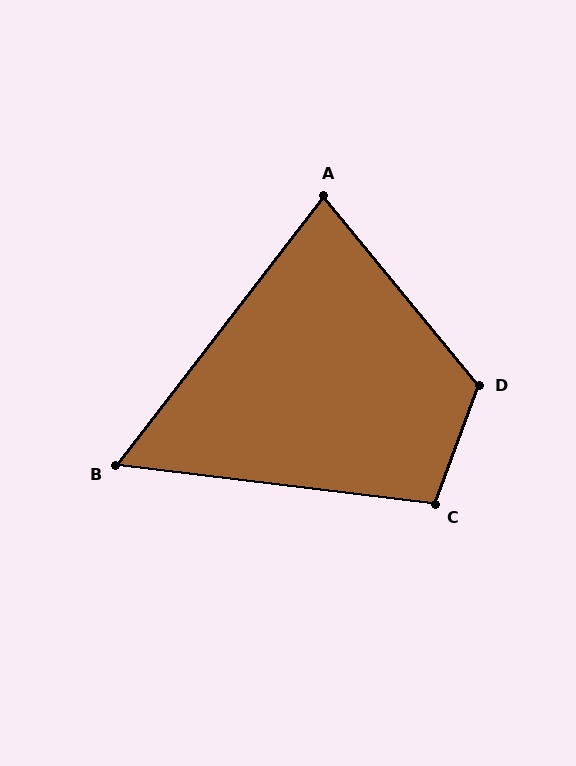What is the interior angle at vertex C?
Approximately 103 degrees (obtuse).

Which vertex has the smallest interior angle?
B, at approximately 59 degrees.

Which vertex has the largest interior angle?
D, at approximately 121 degrees.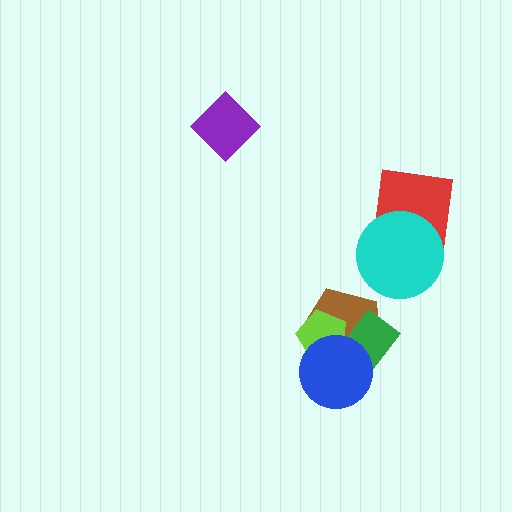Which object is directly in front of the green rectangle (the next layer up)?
The lime pentagon is directly in front of the green rectangle.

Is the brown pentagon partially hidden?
Yes, it is partially covered by another shape.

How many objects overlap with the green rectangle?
3 objects overlap with the green rectangle.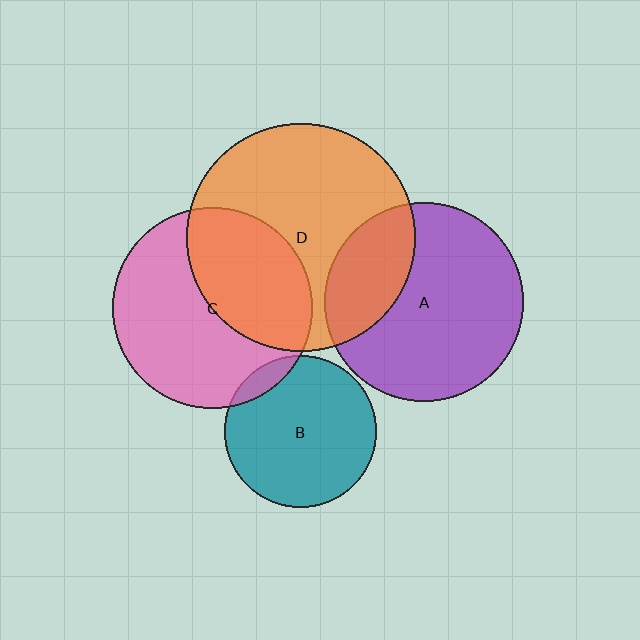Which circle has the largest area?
Circle D (orange).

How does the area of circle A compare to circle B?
Approximately 1.7 times.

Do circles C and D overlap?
Yes.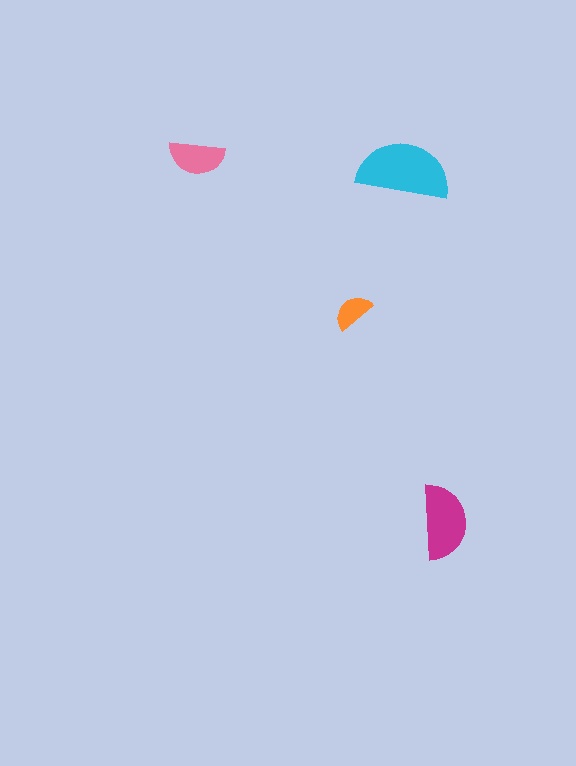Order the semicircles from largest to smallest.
the cyan one, the magenta one, the pink one, the orange one.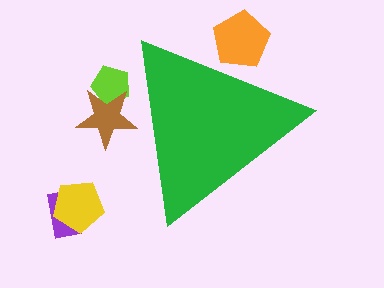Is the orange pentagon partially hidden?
Yes, the orange pentagon is partially hidden behind the green triangle.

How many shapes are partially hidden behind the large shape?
3 shapes are partially hidden.